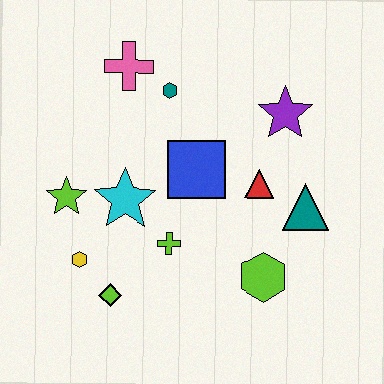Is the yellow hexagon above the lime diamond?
Yes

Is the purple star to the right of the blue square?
Yes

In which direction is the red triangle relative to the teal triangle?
The red triangle is to the left of the teal triangle.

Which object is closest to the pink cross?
The teal hexagon is closest to the pink cross.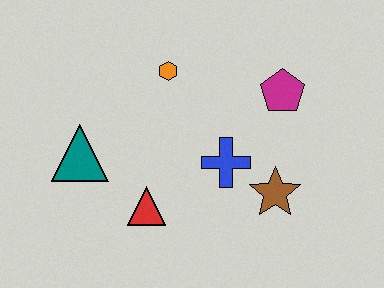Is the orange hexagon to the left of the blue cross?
Yes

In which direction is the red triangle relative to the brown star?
The red triangle is to the left of the brown star.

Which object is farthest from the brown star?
The teal triangle is farthest from the brown star.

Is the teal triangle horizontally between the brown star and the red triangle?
No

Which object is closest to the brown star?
The blue cross is closest to the brown star.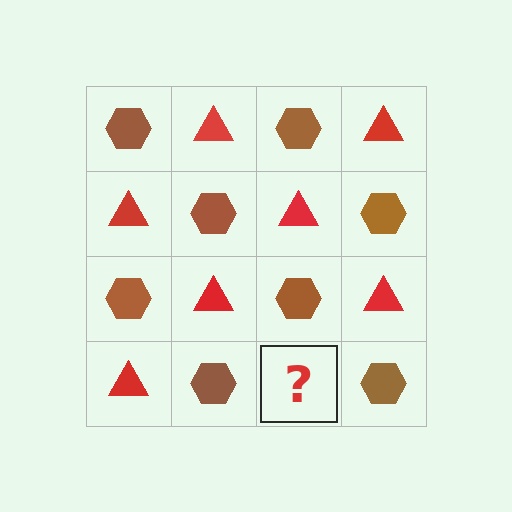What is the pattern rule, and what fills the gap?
The rule is that it alternates brown hexagon and red triangle in a checkerboard pattern. The gap should be filled with a red triangle.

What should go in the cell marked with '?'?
The missing cell should contain a red triangle.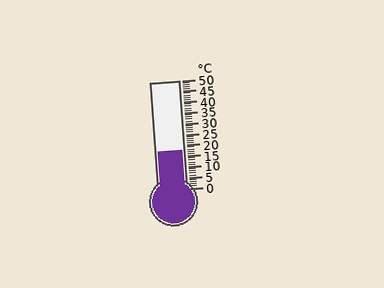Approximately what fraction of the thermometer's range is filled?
The thermometer is filled to approximately 35% of its range.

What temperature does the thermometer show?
The thermometer shows approximately 18°C.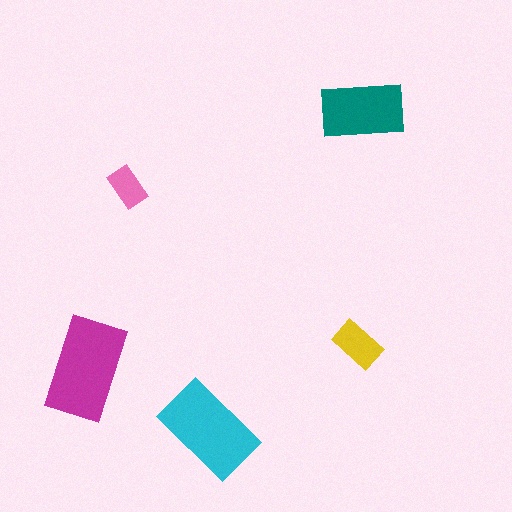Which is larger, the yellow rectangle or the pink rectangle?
The yellow one.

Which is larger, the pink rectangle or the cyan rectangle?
The cyan one.